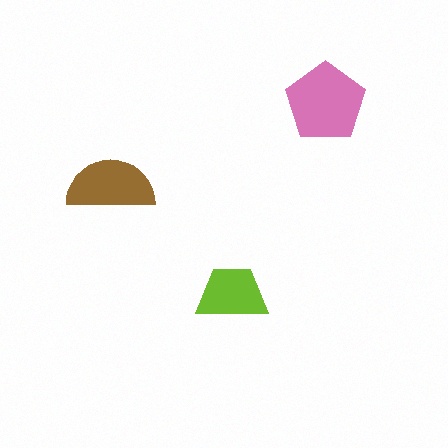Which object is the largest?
The pink pentagon.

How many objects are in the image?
There are 3 objects in the image.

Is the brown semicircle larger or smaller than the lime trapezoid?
Larger.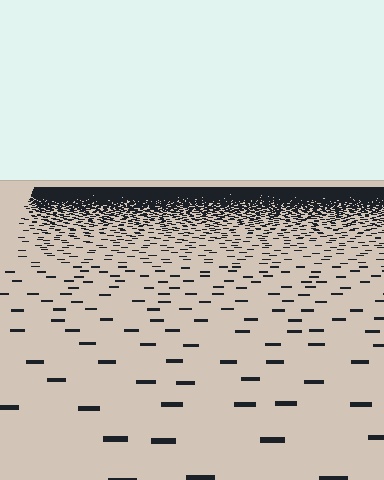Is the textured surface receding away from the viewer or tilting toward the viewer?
The surface is receding away from the viewer. Texture elements get smaller and denser toward the top.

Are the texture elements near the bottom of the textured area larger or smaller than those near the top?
Larger. Near the bottom, elements are closer to the viewer and appear at a bigger on-screen size.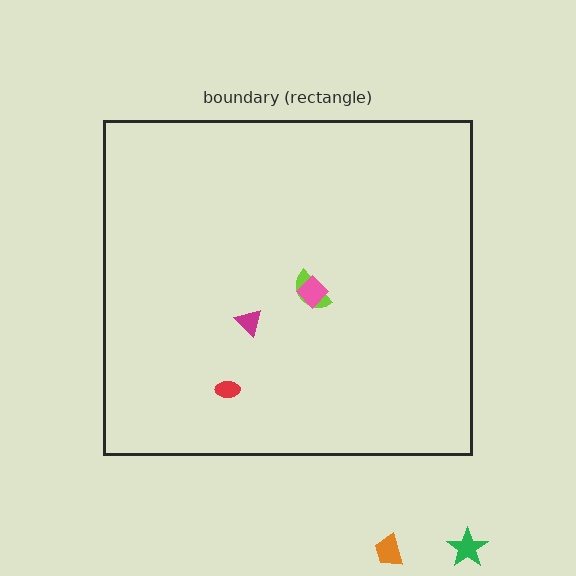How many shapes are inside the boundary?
4 inside, 2 outside.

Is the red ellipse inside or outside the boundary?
Inside.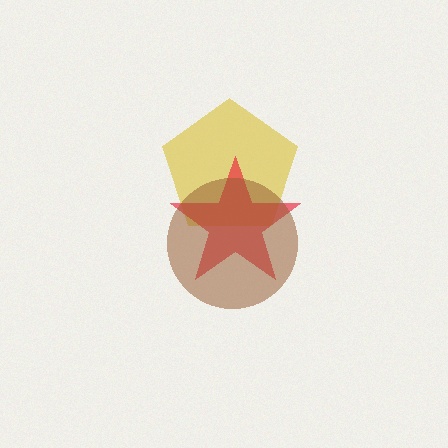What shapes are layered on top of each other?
The layered shapes are: a yellow pentagon, a red star, a brown circle.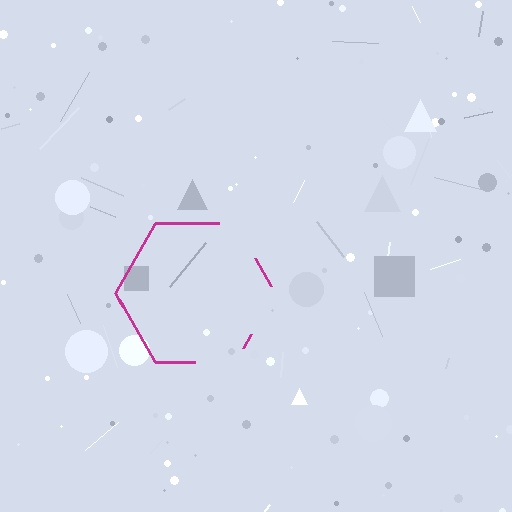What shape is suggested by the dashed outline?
The dashed outline suggests a hexagon.